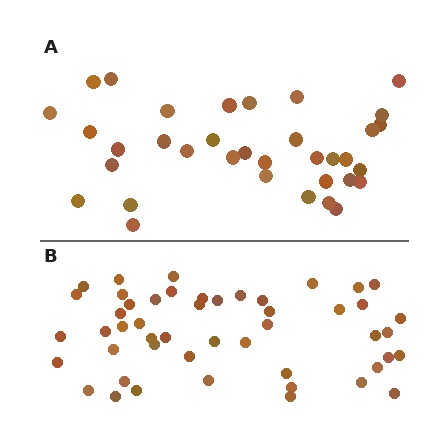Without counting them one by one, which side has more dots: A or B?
Region B (the bottom region) has more dots.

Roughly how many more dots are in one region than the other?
Region B has approximately 15 more dots than region A.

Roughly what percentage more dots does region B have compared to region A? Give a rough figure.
About 40% more.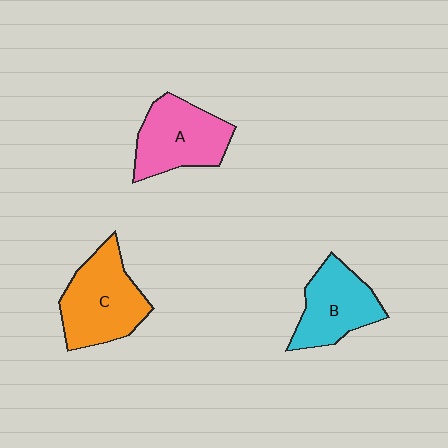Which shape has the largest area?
Shape C (orange).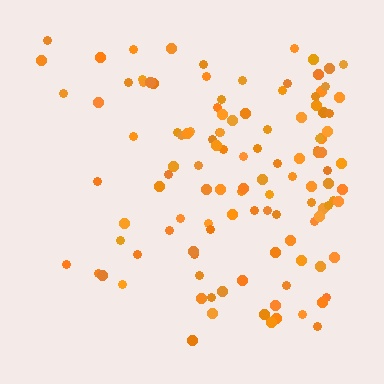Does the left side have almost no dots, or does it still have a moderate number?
Still a moderate number, just noticeably fewer than the right.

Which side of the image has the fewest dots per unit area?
The left.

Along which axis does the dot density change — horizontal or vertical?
Horizontal.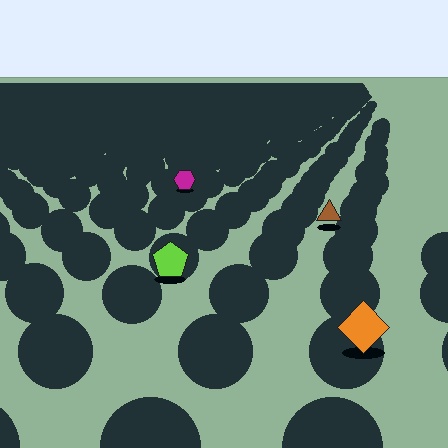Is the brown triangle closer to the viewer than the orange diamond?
No. The orange diamond is closer — you can tell from the texture gradient: the ground texture is coarser near it.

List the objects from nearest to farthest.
From nearest to farthest: the orange diamond, the lime pentagon, the brown triangle, the magenta hexagon.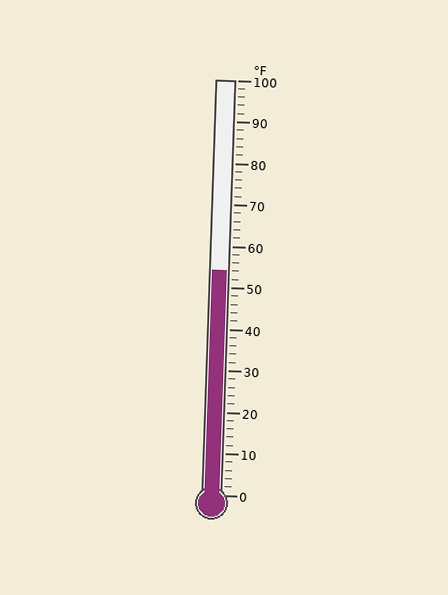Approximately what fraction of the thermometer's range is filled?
The thermometer is filled to approximately 55% of its range.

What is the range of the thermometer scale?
The thermometer scale ranges from 0°F to 100°F.